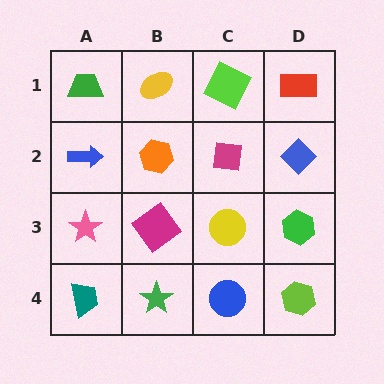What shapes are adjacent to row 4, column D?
A green hexagon (row 3, column D), a blue circle (row 4, column C).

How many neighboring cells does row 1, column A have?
2.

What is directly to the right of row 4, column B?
A blue circle.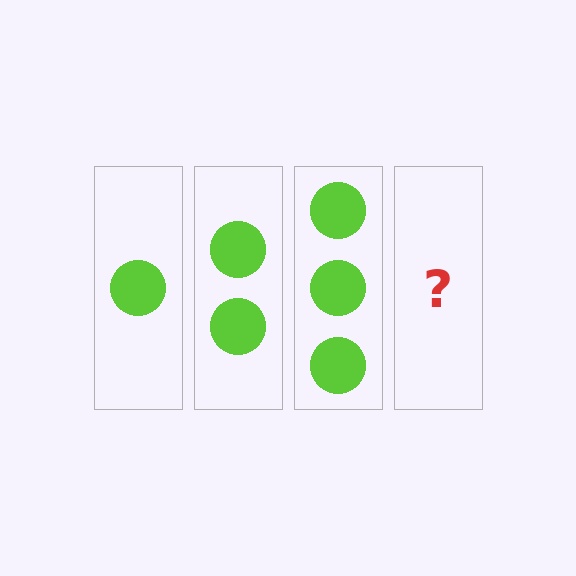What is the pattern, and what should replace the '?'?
The pattern is that each step adds one more circle. The '?' should be 4 circles.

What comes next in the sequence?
The next element should be 4 circles.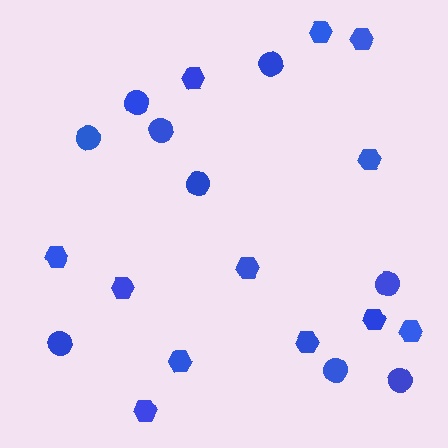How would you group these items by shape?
There are 2 groups: one group of hexagons (12) and one group of circles (9).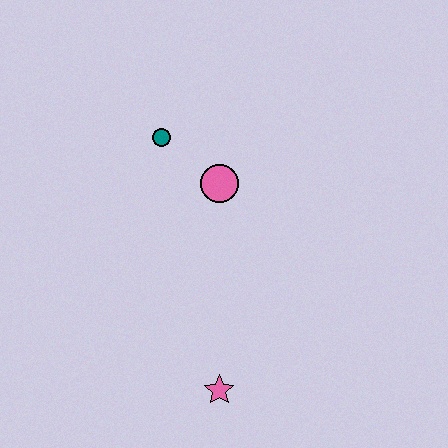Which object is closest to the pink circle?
The teal circle is closest to the pink circle.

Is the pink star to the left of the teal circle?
No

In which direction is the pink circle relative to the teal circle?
The pink circle is to the right of the teal circle.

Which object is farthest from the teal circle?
The pink star is farthest from the teal circle.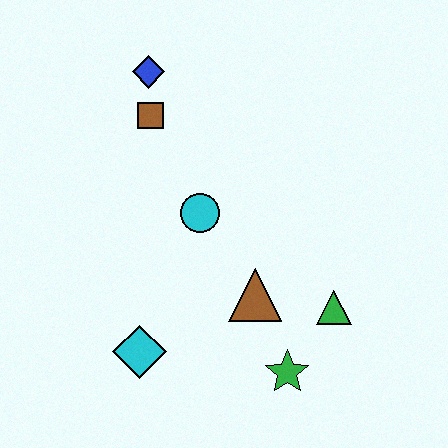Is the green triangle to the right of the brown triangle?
Yes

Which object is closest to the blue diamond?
The brown square is closest to the blue diamond.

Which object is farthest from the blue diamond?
The green star is farthest from the blue diamond.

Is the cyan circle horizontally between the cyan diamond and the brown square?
No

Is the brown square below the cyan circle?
No